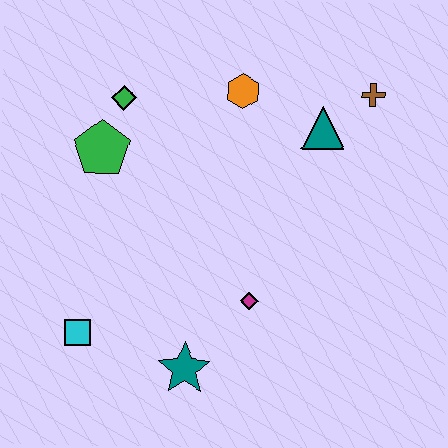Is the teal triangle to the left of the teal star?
No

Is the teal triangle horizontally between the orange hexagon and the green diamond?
No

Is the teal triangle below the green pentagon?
No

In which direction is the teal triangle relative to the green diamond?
The teal triangle is to the right of the green diamond.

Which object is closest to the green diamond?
The green pentagon is closest to the green diamond.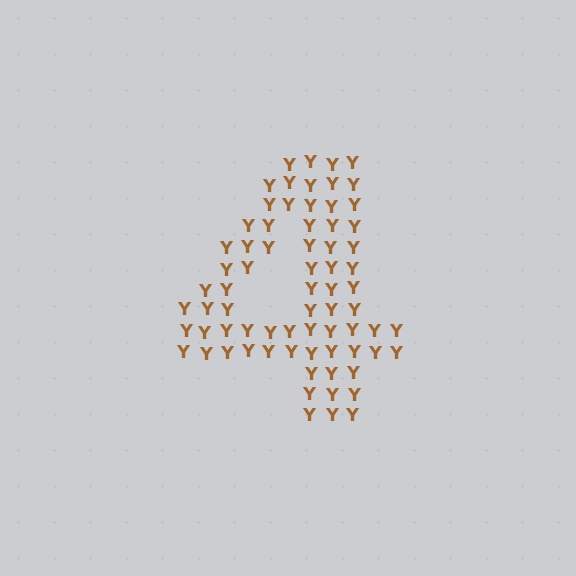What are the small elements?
The small elements are letter Y's.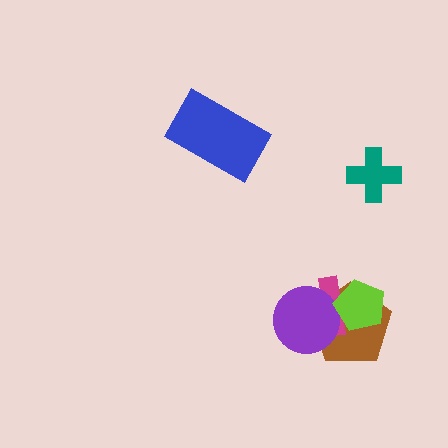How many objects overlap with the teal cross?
0 objects overlap with the teal cross.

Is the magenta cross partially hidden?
Yes, it is partially covered by another shape.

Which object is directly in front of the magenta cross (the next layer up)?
The purple circle is directly in front of the magenta cross.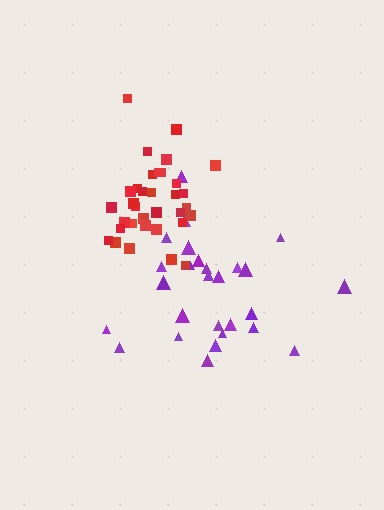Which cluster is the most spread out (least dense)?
Purple.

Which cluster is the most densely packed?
Red.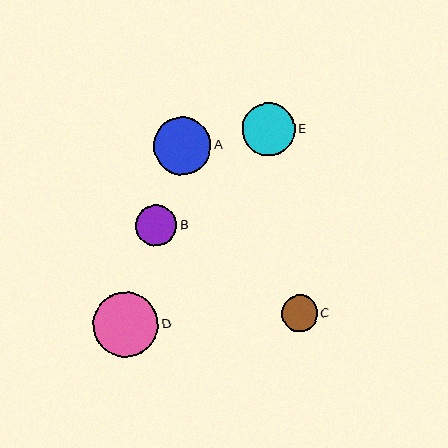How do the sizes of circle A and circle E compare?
Circle A and circle E are approximately the same size.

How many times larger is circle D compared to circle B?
Circle D is approximately 1.6 times the size of circle B.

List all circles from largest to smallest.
From largest to smallest: D, A, E, B, C.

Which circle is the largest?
Circle D is the largest with a size of approximately 65 pixels.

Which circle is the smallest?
Circle C is the smallest with a size of approximately 36 pixels.